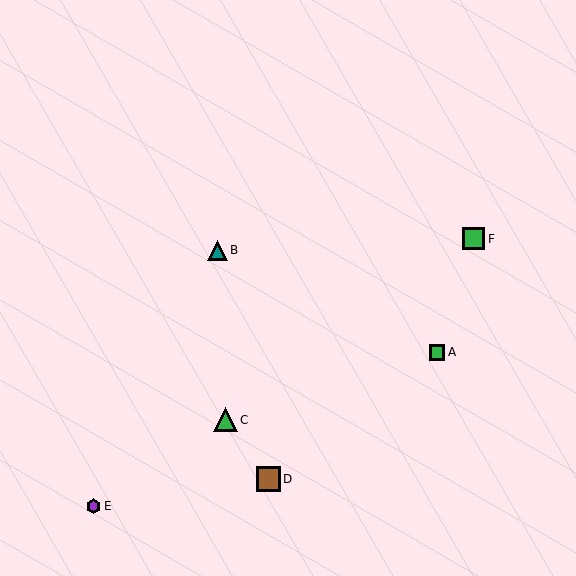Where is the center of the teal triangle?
The center of the teal triangle is at (217, 250).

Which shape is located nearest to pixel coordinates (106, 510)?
The purple hexagon (labeled E) at (94, 506) is nearest to that location.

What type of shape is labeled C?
Shape C is a green triangle.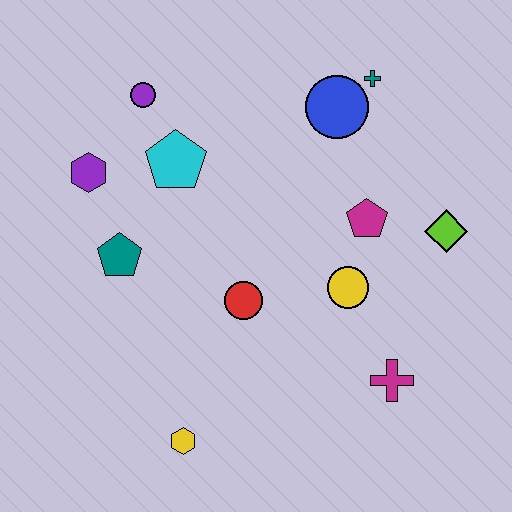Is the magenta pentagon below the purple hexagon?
Yes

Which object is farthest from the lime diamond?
The purple hexagon is farthest from the lime diamond.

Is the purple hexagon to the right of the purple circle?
No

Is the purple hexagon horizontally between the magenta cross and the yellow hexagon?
No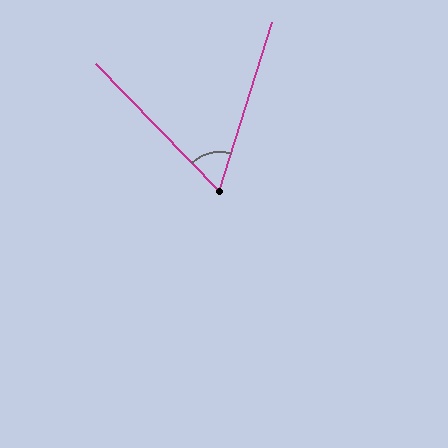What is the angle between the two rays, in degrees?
Approximately 61 degrees.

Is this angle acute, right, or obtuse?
It is acute.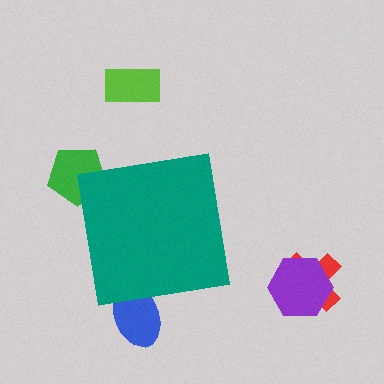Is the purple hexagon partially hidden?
No, the purple hexagon is fully visible.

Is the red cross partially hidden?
No, the red cross is fully visible.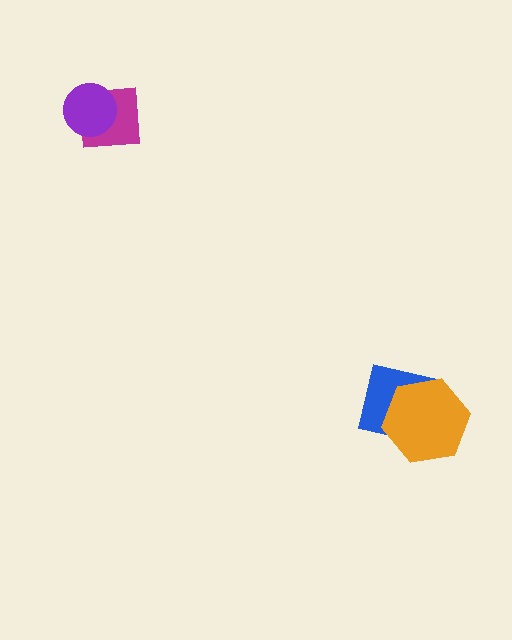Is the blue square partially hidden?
Yes, it is partially covered by another shape.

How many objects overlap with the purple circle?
1 object overlaps with the purple circle.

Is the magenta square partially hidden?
Yes, it is partially covered by another shape.